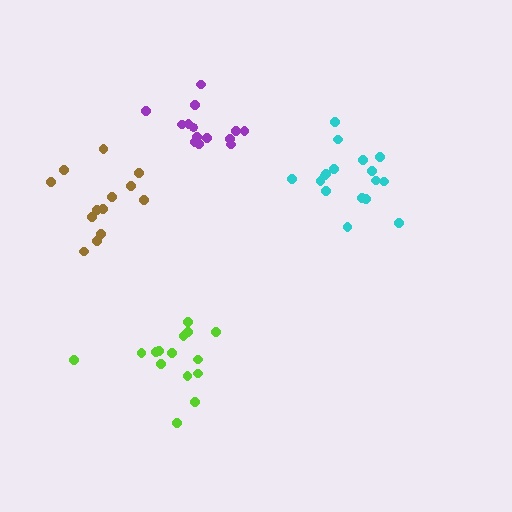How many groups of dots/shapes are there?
There are 4 groups.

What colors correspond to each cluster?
The clusters are colored: cyan, brown, purple, lime.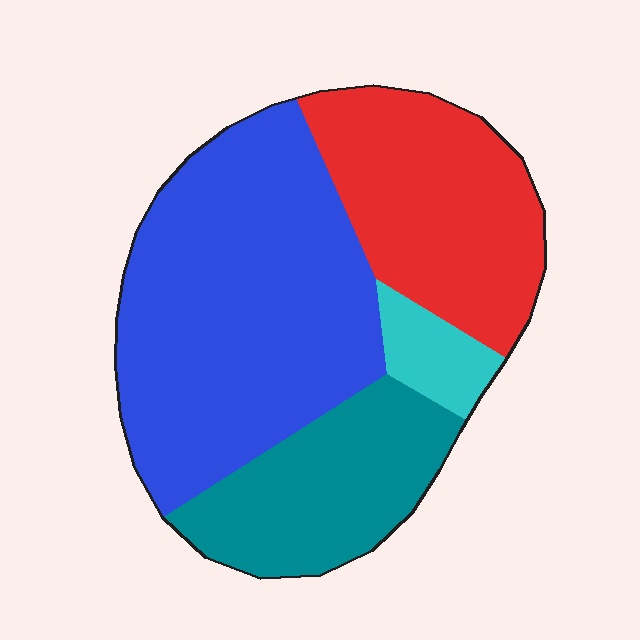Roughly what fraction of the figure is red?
Red covers about 25% of the figure.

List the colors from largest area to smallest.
From largest to smallest: blue, red, teal, cyan.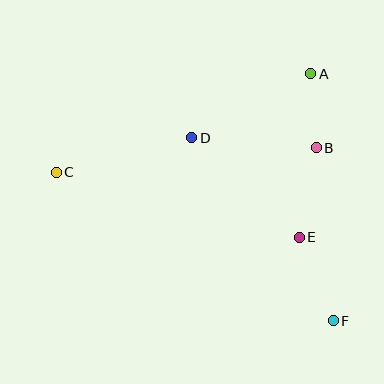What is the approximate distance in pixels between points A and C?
The distance between A and C is approximately 273 pixels.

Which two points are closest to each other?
Points A and B are closest to each other.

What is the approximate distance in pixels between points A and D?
The distance between A and D is approximately 135 pixels.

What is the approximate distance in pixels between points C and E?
The distance between C and E is approximately 252 pixels.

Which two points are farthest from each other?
Points C and F are farthest from each other.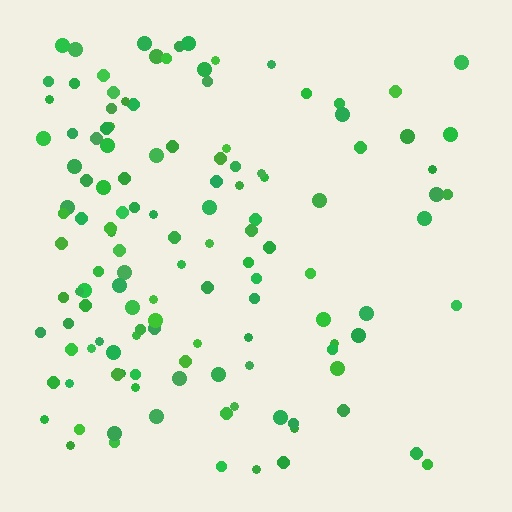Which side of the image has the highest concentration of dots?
The left.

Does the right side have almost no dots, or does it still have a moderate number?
Still a moderate number, just noticeably fewer than the left.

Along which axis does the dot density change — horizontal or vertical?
Horizontal.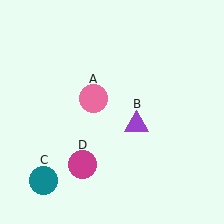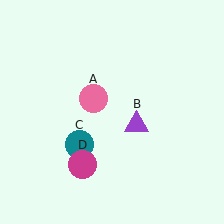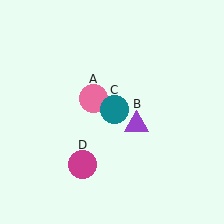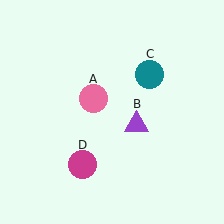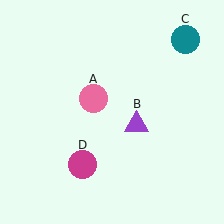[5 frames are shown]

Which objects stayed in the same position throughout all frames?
Pink circle (object A) and purple triangle (object B) and magenta circle (object D) remained stationary.